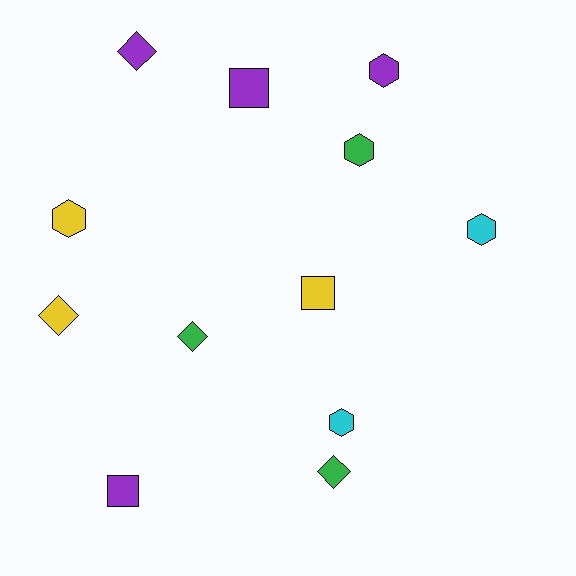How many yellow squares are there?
There is 1 yellow square.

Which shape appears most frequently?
Hexagon, with 5 objects.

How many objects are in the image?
There are 12 objects.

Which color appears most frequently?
Purple, with 4 objects.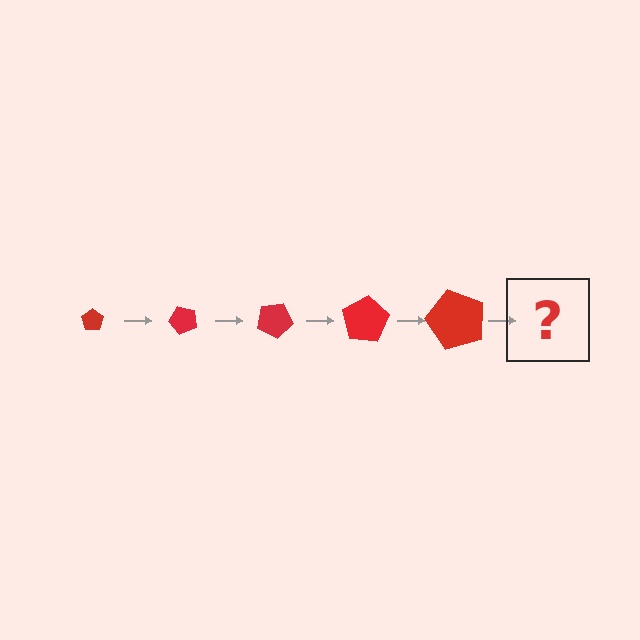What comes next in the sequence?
The next element should be a pentagon, larger than the previous one and rotated 250 degrees from the start.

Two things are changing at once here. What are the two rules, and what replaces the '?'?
The two rules are that the pentagon grows larger each step and it rotates 50 degrees each step. The '?' should be a pentagon, larger than the previous one and rotated 250 degrees from the start.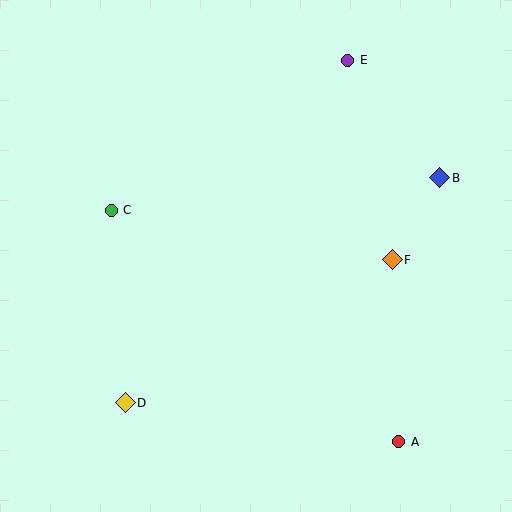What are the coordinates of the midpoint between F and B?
The midpoint between F and B is at (416, 219).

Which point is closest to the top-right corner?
Point E is closest to the top-right corner.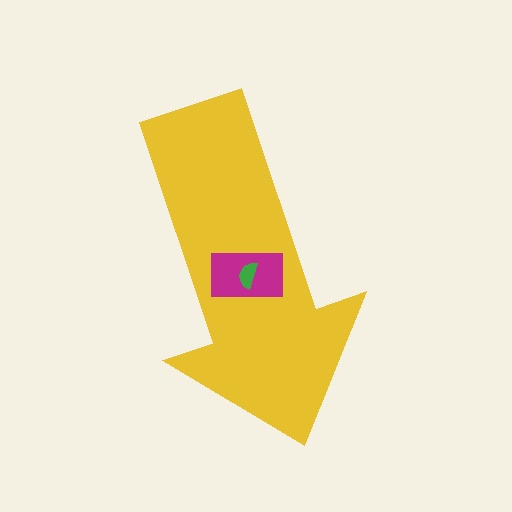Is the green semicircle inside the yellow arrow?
Yes.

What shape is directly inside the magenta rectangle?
The green semicircle.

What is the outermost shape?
The yellow arrow.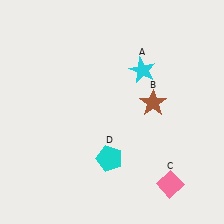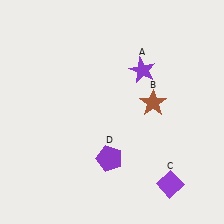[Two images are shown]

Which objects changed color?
A changed from cyan to purple. C changed from pink to purple. D changed from cyan to purple.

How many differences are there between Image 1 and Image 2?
There are 3 differences between the two images.